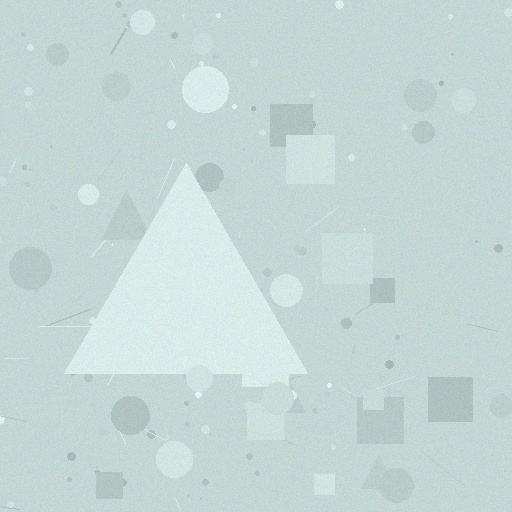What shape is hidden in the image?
A triangle is hidden in the image.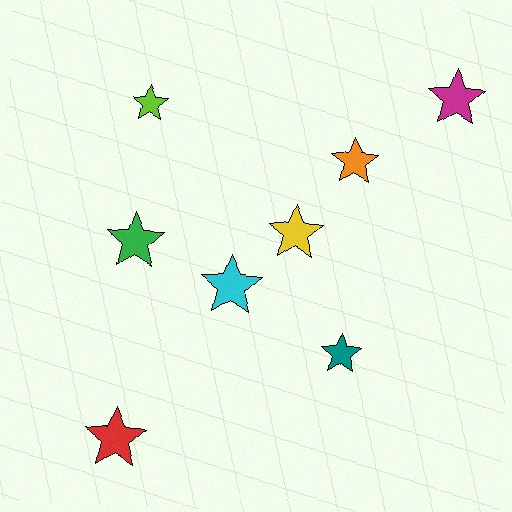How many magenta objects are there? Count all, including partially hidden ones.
There is 1 magenta object.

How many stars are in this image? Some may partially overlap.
There are 8 stars.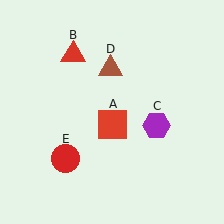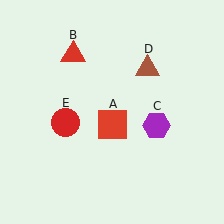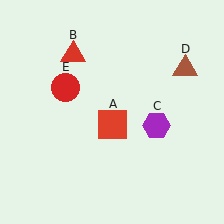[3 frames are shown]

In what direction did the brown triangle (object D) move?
The brown triangle (object D) moved right.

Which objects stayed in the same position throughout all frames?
Red square (object A) and red triangle (object B) and purple hexagon (object C) remained stationary.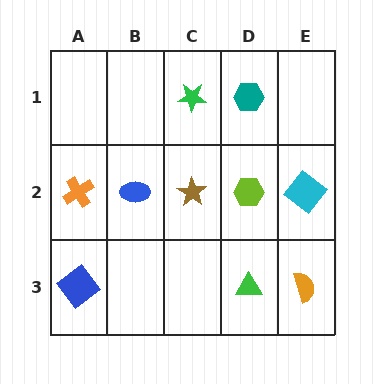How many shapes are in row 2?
5 shapes.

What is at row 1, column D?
A teal hexagon.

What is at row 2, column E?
A cyan diamond.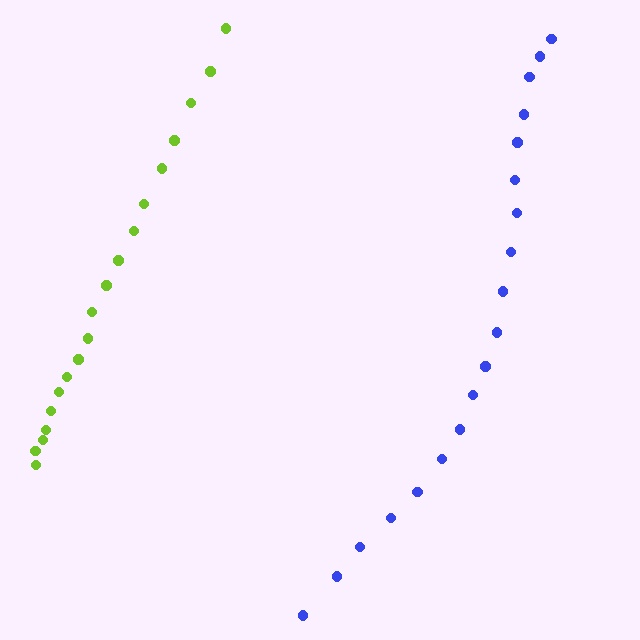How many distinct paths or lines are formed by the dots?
There are 2 distinct paths.